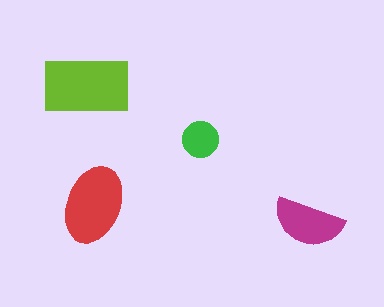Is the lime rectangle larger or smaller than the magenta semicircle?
Larger.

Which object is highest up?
The lime rectangle is topmost.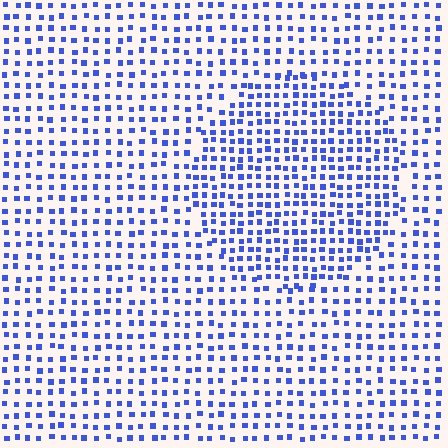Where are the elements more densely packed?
The elements are more densely packed inside the circle boundary.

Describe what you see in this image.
The image contains small blue elements arranged at two different densities. A circle-shaped region is visible where the elements are more densely packed than the surrounding area.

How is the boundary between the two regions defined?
The boundary is defined by a change in element density (approximately 1.6x ratio). All elements are the same color, size, and shape.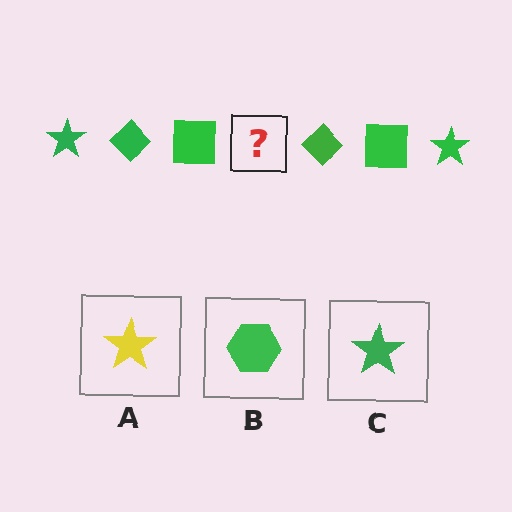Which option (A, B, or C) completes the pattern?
C.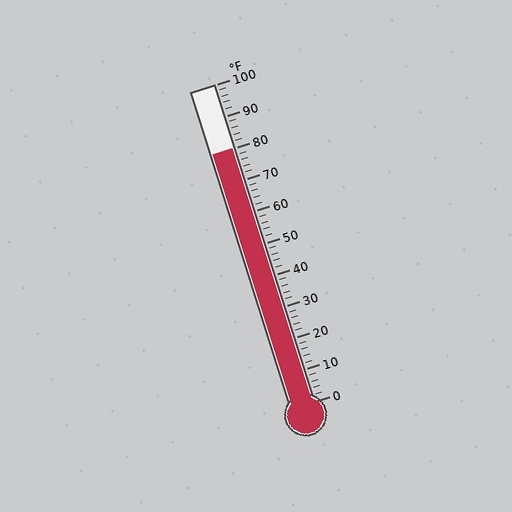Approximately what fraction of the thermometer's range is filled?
The thermometer is filled to approximately 80% of its range.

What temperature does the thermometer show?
The thermometer shows approximately 80°F.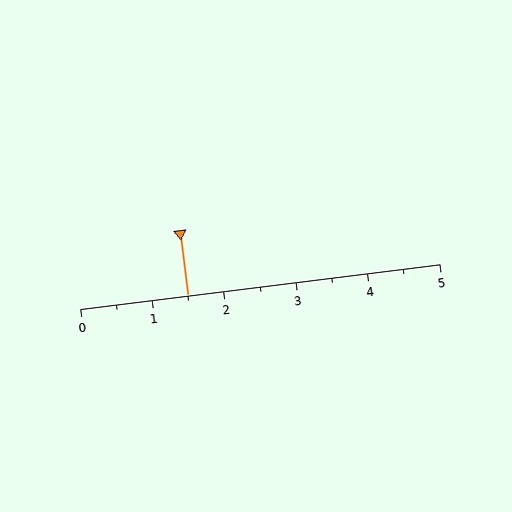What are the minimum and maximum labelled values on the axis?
The axis runs from 0 to 5.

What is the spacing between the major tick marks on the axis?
The major ticks are spaced 1 apart.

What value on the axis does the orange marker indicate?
The marker indicates approximately 1.5.